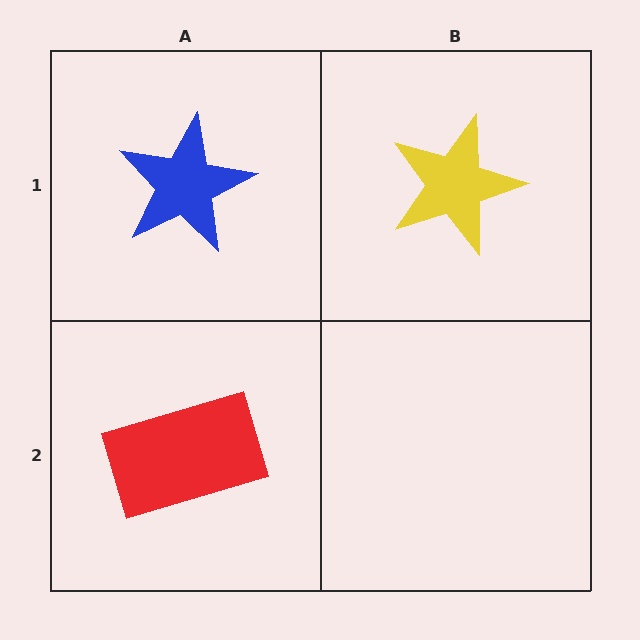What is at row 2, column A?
A red rectangle.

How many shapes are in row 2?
1 shape.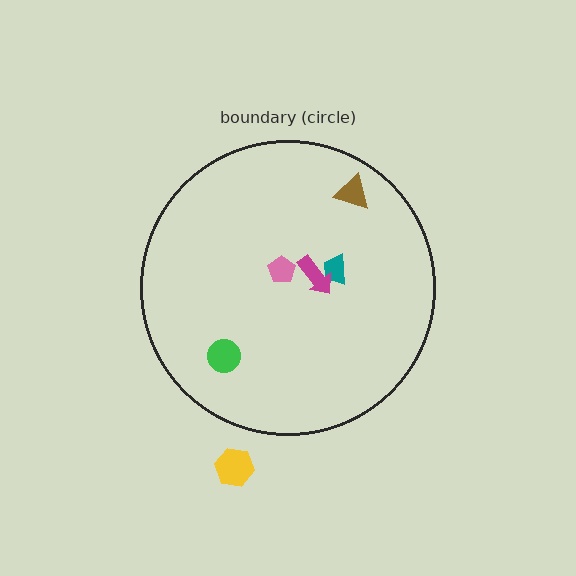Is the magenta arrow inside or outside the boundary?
Inside.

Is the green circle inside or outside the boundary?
Inside.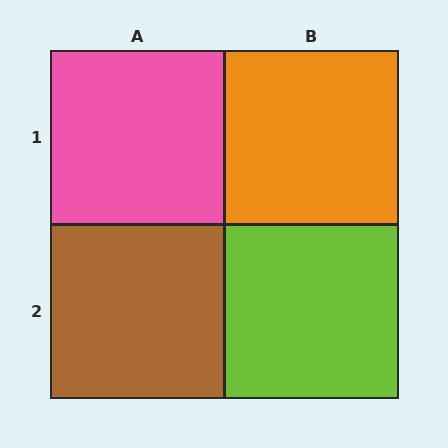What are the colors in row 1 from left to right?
Pink, orange.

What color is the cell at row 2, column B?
Lime.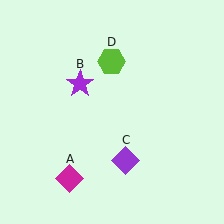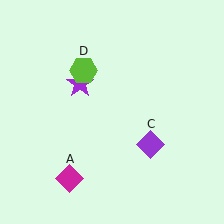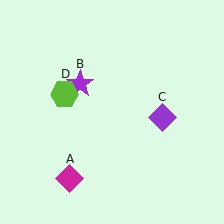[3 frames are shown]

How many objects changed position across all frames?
2 objects changed position: purple diamond (object C), lime hexagon (object D).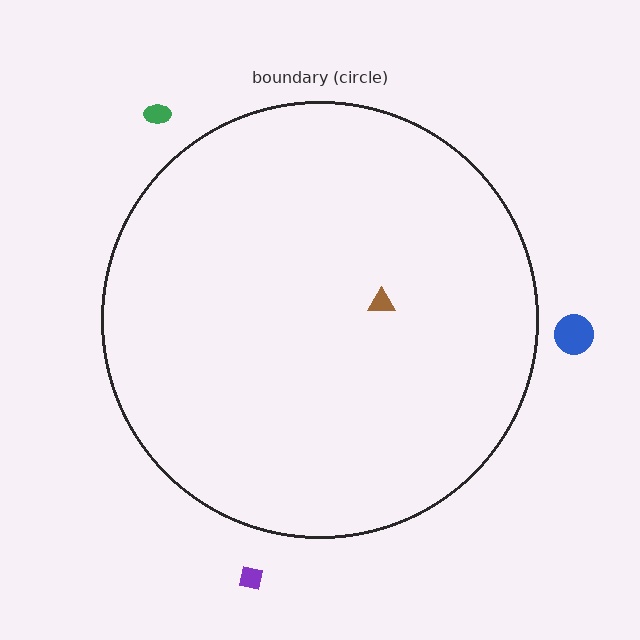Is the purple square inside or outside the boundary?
Outside.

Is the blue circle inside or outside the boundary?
Outside.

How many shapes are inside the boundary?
1 inside, 3 outside.